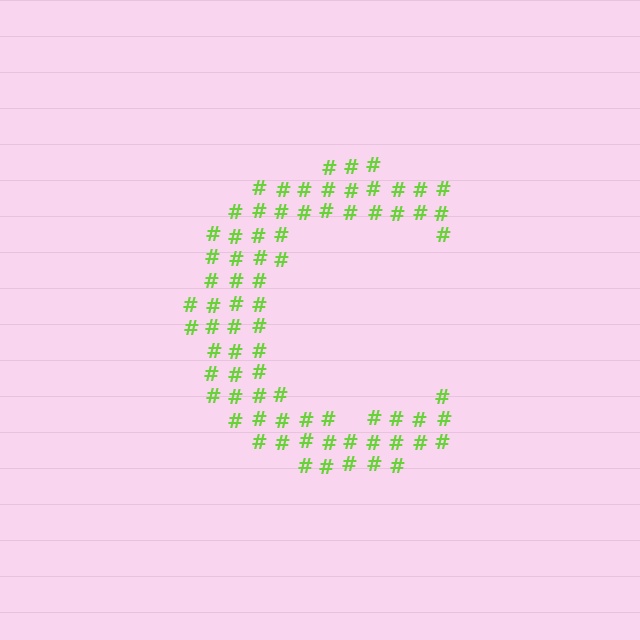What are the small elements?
The small elements are hash symbols.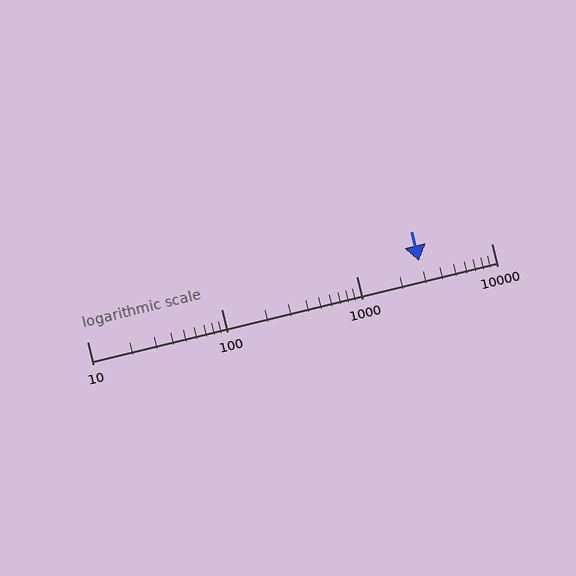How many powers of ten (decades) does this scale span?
The scale spans 3 decades, from 10 to 10000.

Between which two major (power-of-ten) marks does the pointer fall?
The pointer is between 1000 and 10000.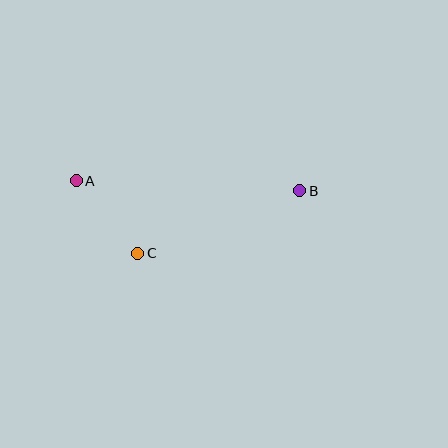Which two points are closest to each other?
Points A and C are closest to each other.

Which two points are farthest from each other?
Points A and B are farthest from each other.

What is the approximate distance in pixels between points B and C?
The distance between B and C is approximately 173 pixels.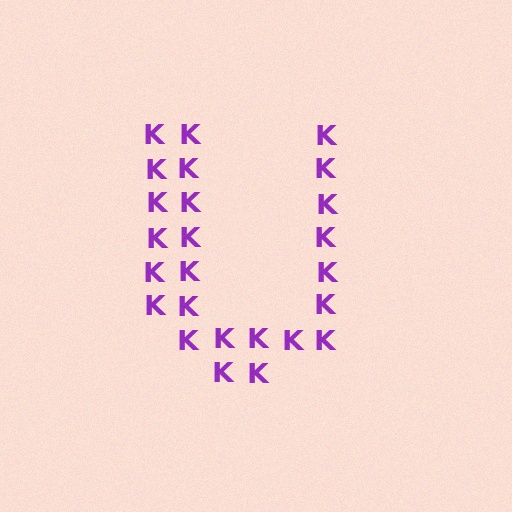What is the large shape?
The large shape is the letter U.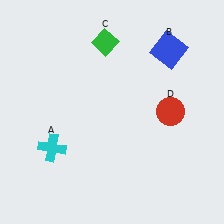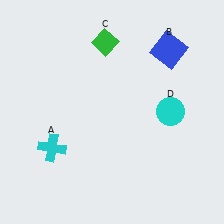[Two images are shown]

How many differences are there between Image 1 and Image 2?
There is 1 difference between the two images.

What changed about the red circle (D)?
In Image 1, D is red. In Image 2, it changed to cyan.